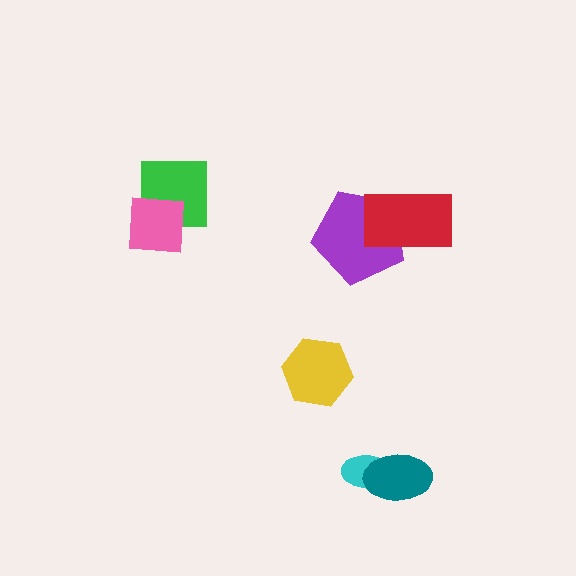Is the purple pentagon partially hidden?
Yes, it is partially covered by another shape.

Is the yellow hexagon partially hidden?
No, no other shape covers it.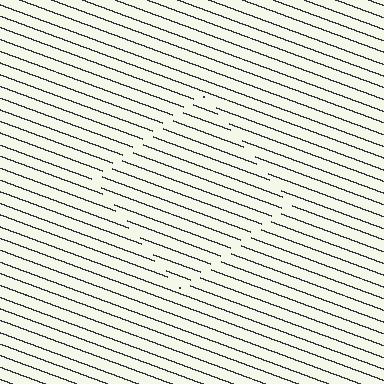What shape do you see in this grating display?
An illusory square. The interior of the shape contains the same grating, shifted by half a period — the contour is defined by the phase discontinuity where line-ends from the inner and outer gratings abut.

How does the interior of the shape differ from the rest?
The interior of the shape contains the same grating, shifted by half a period — the contour is defined by the phase discontinuity where line-ends from the inner and outer gratings abut.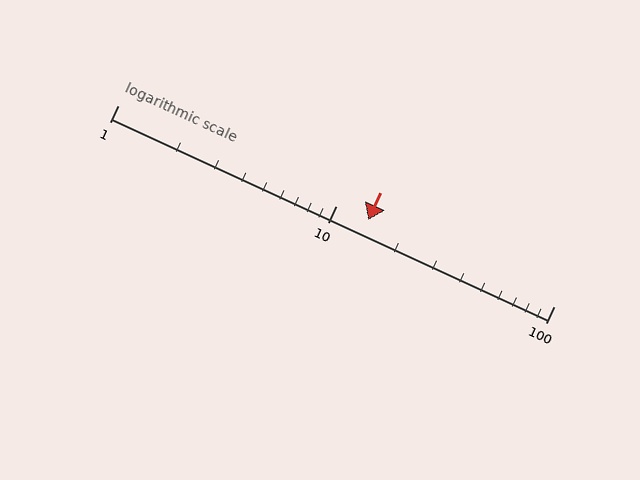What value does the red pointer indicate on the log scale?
The pointer indicates approximately 14.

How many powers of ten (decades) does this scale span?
The scale spans 2 decades, from 1 to 100.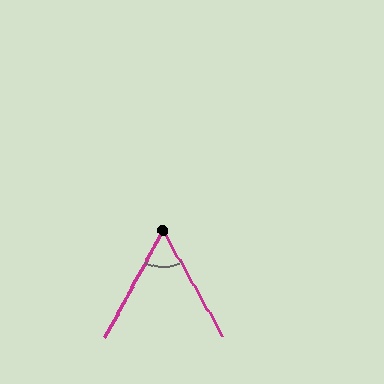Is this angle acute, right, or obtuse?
It is acute.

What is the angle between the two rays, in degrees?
Approximately 58 degrees.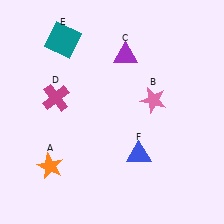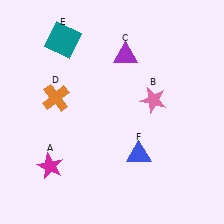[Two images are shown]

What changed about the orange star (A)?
In Image 1, A is orange. In Image 2, it changed to magenta.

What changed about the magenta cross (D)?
In Image 1, D is magenta. In Image 2, it changed to orange.